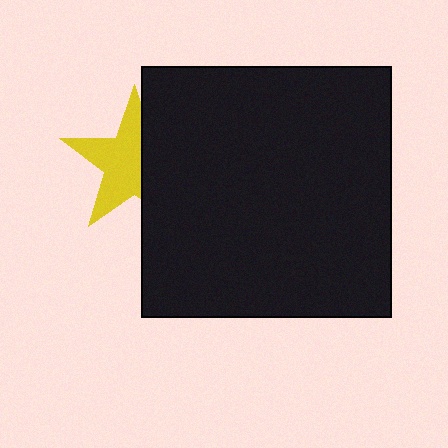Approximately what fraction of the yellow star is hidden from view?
Roughly 40% of the yellow star is hidden behind the black square.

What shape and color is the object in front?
The object in front is a black square.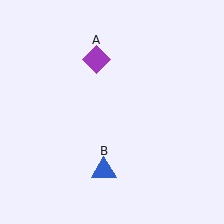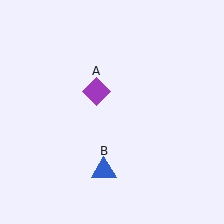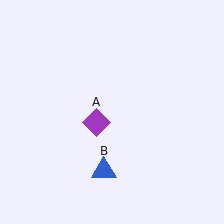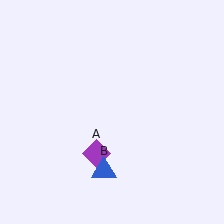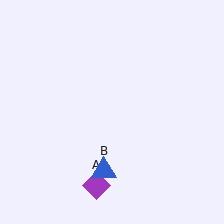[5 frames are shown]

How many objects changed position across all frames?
1 object changed position: purple diamond (object A).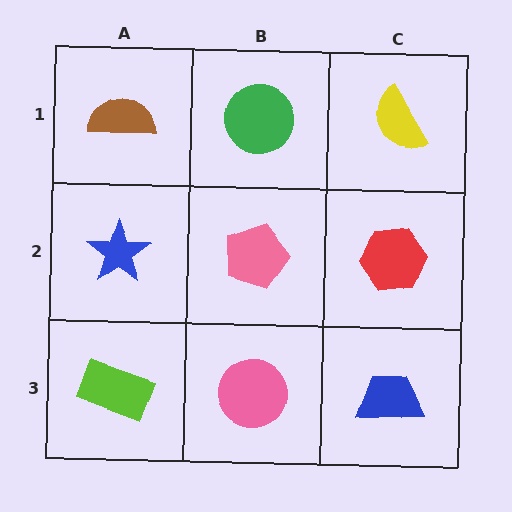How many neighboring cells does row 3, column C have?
2.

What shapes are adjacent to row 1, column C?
A red hexagon (row 2, column C), a green circle (row 1, column B).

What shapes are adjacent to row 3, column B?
A pink pentagon (row 2, column B), a lime rectangle (row 3, column A), a blue trapezoid (row 3, column C).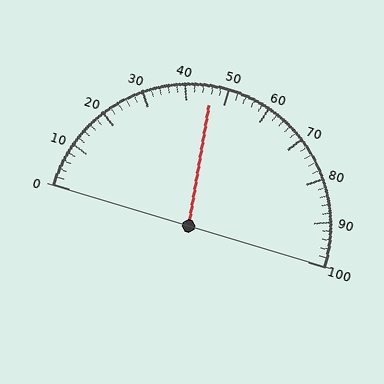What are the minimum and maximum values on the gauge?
The gauge ranges from 0 to 100.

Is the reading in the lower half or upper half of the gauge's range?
The reading is in the lower half of the range (0 to 100).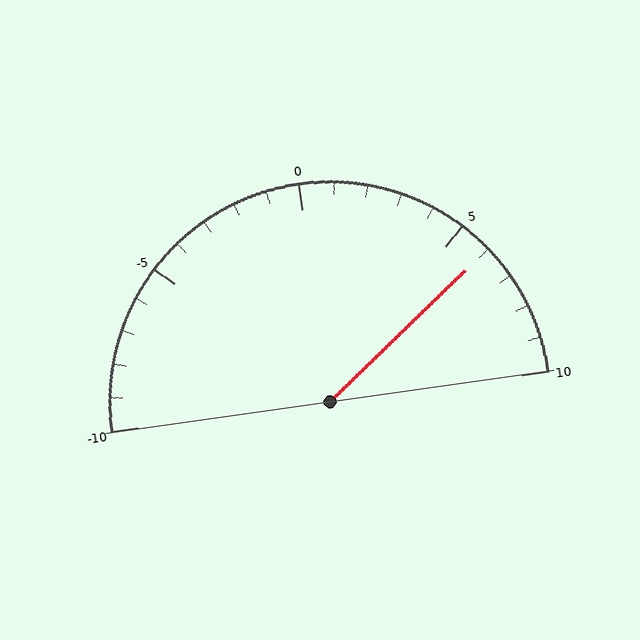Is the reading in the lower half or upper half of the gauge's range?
The reading is in the upper half of the range (-10 to 10).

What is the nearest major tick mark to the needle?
The nearest major tick mark is 5.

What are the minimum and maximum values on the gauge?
The gauge ranges from -10 to 10.